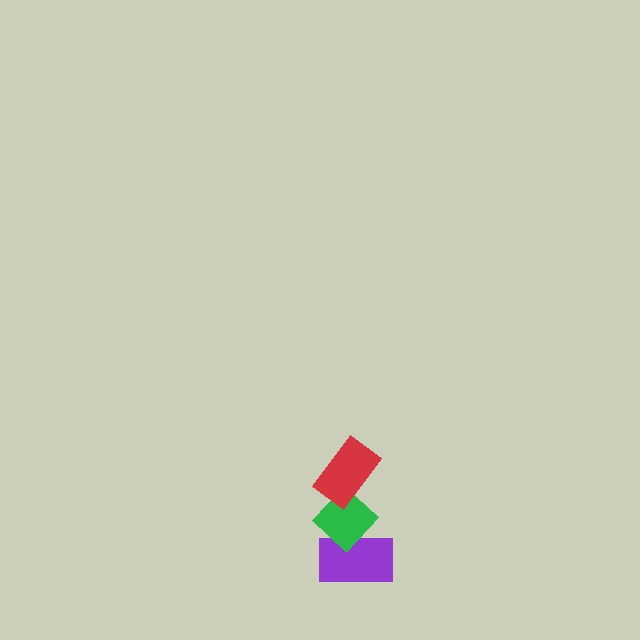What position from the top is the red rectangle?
The red rectangle is 1st from the top.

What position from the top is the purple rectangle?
The purple rectangle is 3rd from the top.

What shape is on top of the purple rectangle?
The green diamond is on top of the purple rectangle.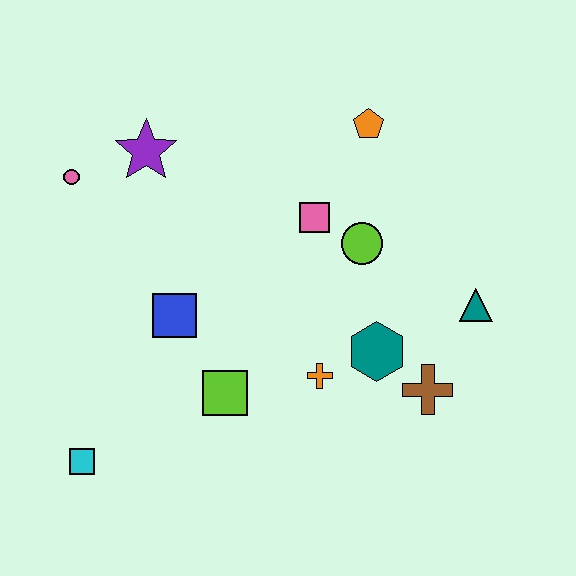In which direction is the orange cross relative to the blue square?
The orange cross is to the right of the blue square.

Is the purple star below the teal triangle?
No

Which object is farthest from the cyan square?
The orange pentagon is farthest from the cyan square.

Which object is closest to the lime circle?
The pink square is closest to the lime circle.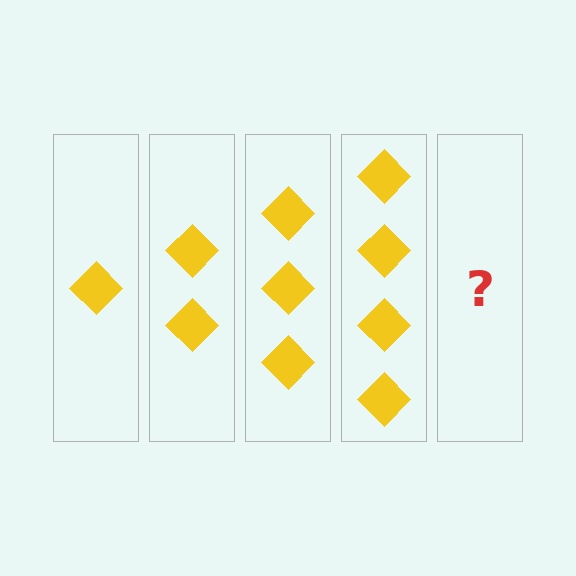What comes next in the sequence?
The next element should be 5 diamonds.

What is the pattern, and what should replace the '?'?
The pattern is that each step adds one more diamond. The '?' should be 5 diamonds.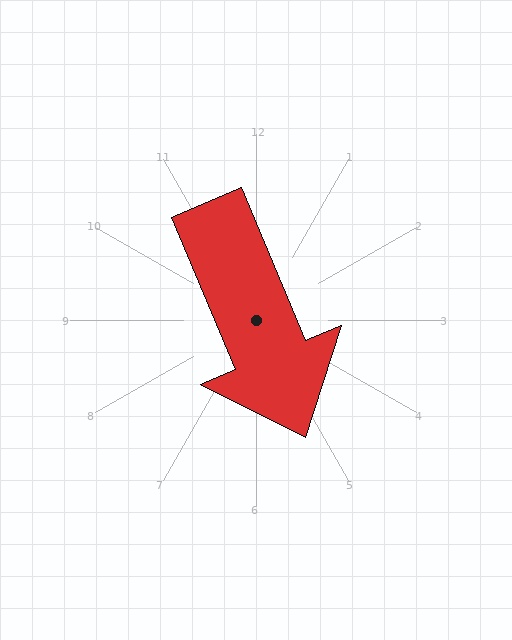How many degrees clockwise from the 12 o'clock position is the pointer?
Approximately 157 degrees.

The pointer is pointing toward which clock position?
Roughly 5 o'clock.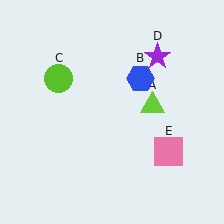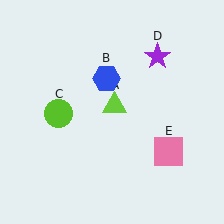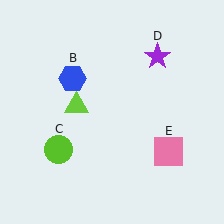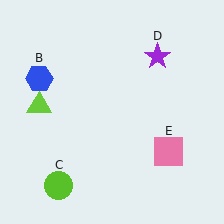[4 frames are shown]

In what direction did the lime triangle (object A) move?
The lime triangle (object A) moved left.